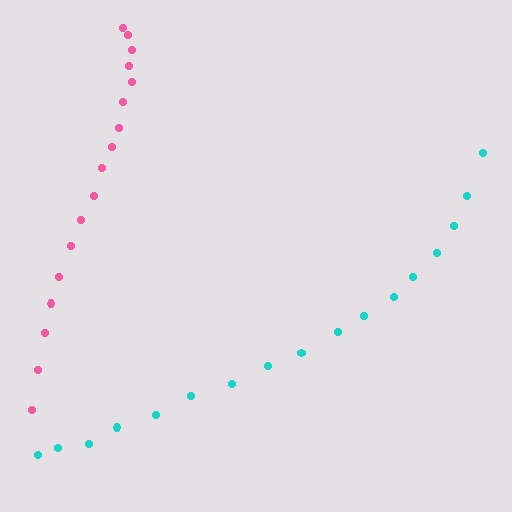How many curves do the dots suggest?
There are 2 distinct paths.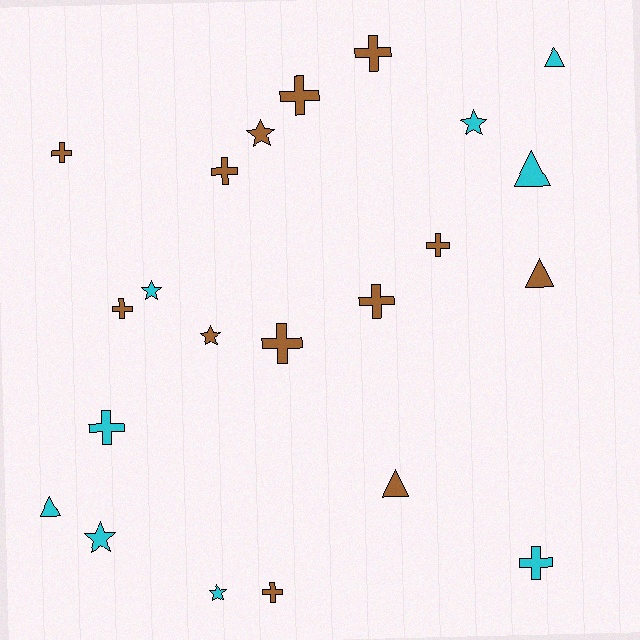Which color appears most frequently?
Brown, with 13 objects.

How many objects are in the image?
There are 22 objects.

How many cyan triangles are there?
There are 3 cyan triangles.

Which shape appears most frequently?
Cross, with 11 objects.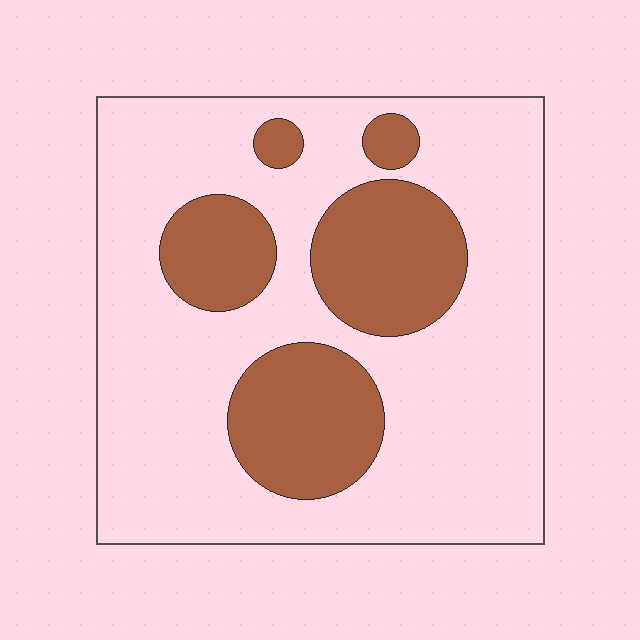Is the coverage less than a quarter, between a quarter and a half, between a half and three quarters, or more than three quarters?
Between a quarter and a half.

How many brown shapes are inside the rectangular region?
5.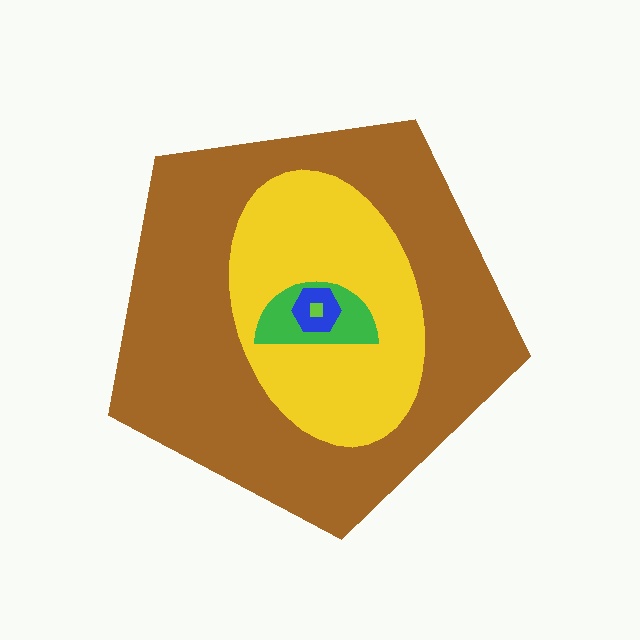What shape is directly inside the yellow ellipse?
The green semicircle.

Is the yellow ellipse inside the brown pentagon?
Yes.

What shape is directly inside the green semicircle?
The blue hexagon.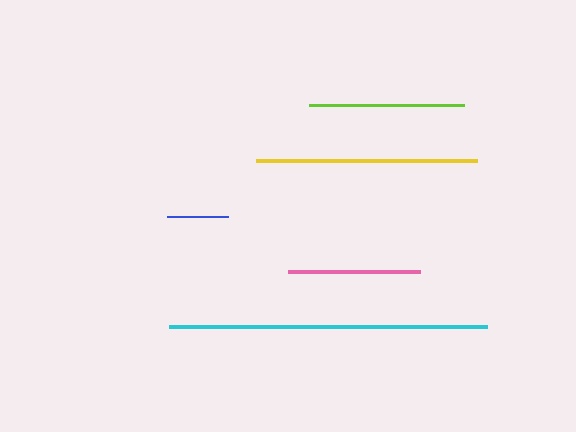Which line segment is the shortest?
The blue line is the shortest at approximately 61 pixels.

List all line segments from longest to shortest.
From longest to shortest: cyan, yellow, lime, pink, blue.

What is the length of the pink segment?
The pink segment is approximately 133 pixels long.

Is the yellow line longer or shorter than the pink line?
The yellow line is longer than the pink line.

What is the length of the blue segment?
The blue segment is approximately 61 pixels long.